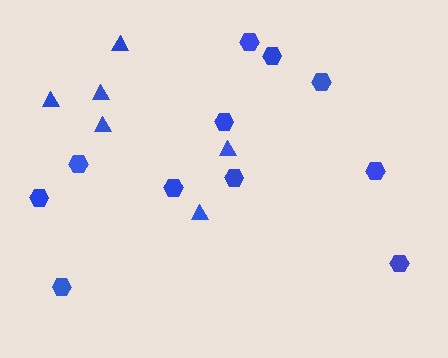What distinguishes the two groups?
There are 2 groups: one group of hexagons (11) and one group of triangles (6).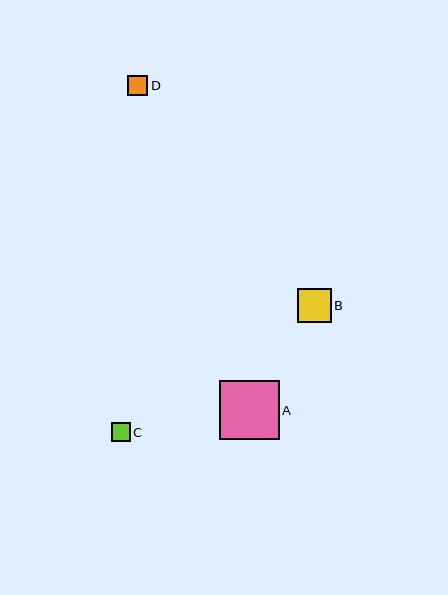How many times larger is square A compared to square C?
Square A is approximately 3.2 times the size of square C.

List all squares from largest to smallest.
From largest to smallest: A, B, D, C.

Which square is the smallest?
Square C is the smallest with a size of approximately 19 pixels.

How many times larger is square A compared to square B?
Square A is approximately 1.8 times the size of square B.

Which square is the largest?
Square A is the largest with a size of approximately 59 pixels.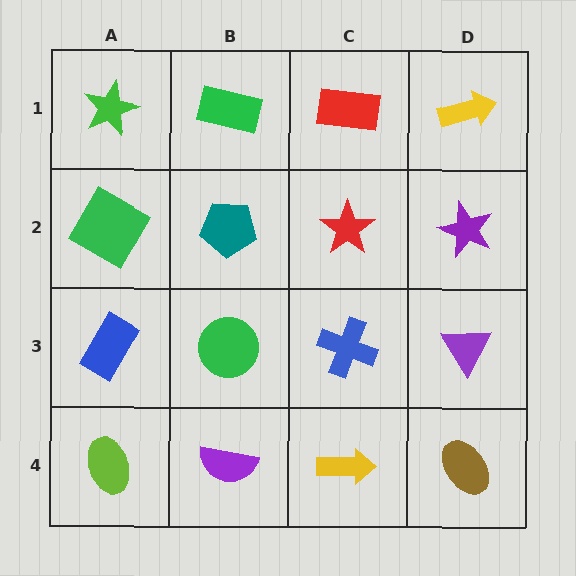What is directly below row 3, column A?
A lime ellipse.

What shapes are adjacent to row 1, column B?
A teal pentagon (row 2, column B), a green star (row 1, column A), a red rectangle (row 1, column C).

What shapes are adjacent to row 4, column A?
A blue rectangle (row 3, column A), a purple semicircle (row 4, column B).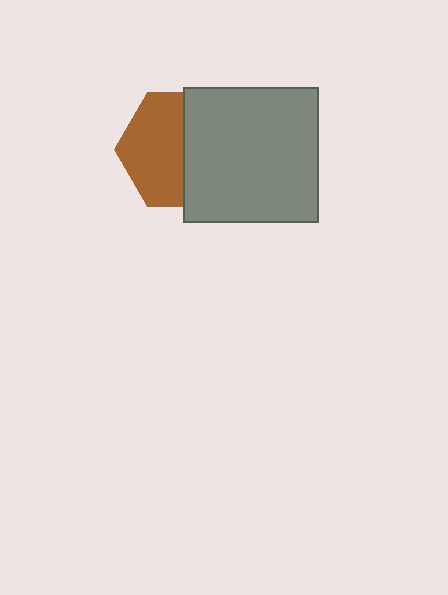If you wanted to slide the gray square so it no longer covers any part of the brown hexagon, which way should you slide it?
Slide it right — that is the most direct way to separate the two shapes.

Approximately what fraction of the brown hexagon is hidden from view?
Roughly 46% of the brown hexagon is hidden behind the gray square.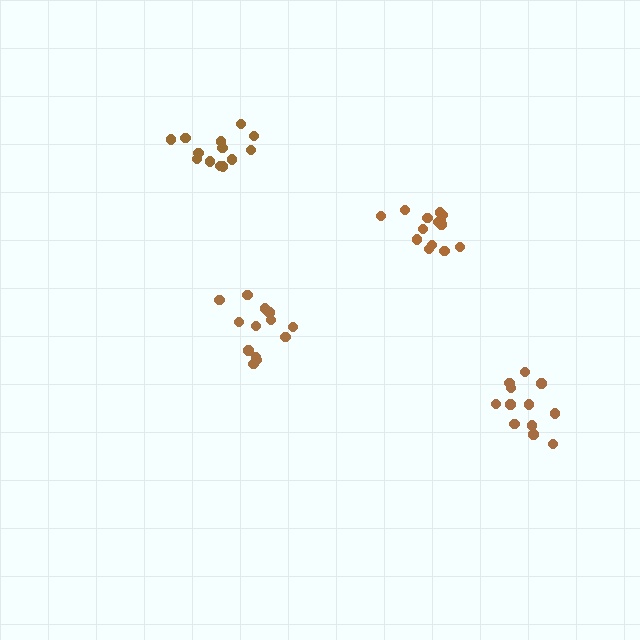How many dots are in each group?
Group 1: 12 dots, Group 2: 13 dots, Group 3: 14 dots, Group 4: 13 dots (52 total).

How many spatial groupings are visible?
There are 4 spatial groupings.